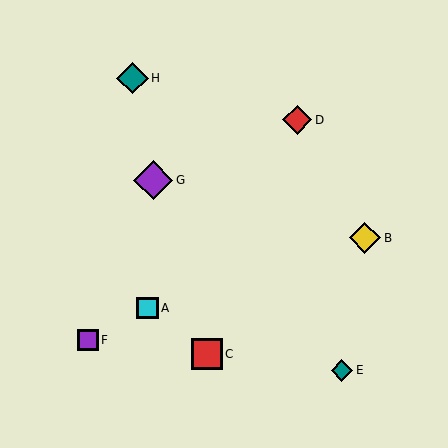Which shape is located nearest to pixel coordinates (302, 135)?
The red diamond (labeled D) at (297, 120) is nearest to that location.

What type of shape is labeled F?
Shape F is a purple square.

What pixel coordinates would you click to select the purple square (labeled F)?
Click at (88, 340) to select the purple square F.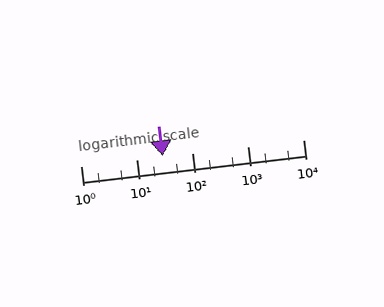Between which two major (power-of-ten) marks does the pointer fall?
The pointer is between 10 and 100.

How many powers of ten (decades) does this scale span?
The scale spans 4 decades, from 1 to 10000.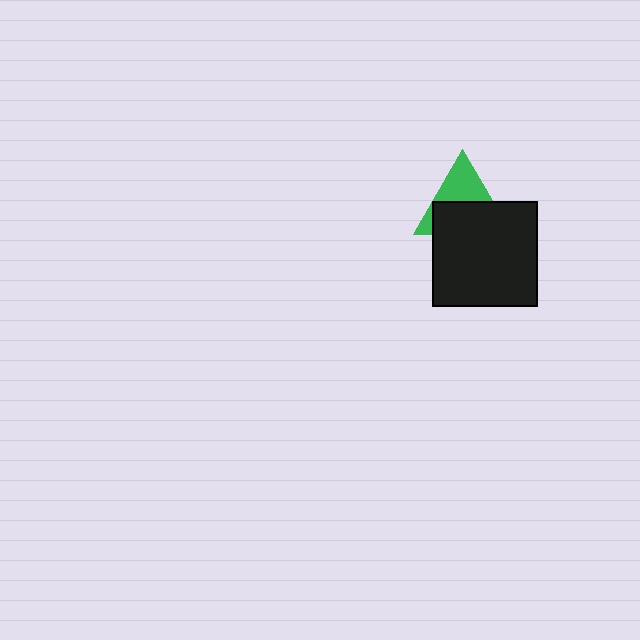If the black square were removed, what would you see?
You would see the complete green triangle.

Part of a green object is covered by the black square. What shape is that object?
It is a triangle.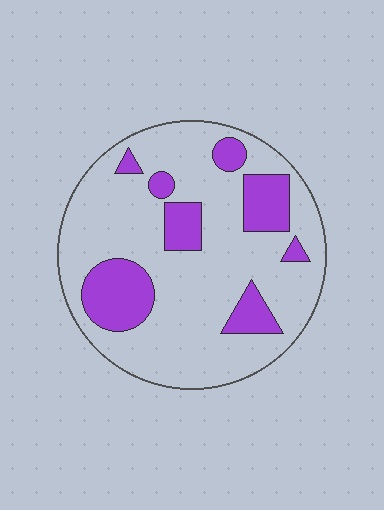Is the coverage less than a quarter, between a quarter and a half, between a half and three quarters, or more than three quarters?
Less than a quarter.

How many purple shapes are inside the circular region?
8.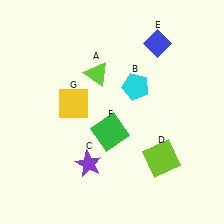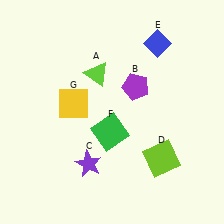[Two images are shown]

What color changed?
The pentagon (B) changed from cyan in Image 1 to purple in Image 2.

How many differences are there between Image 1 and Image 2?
There is 1 difference between the two images.